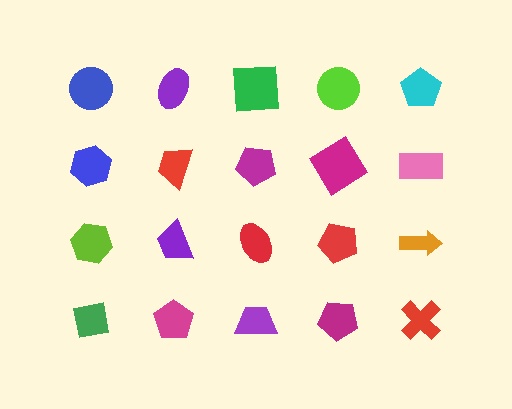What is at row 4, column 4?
A magenta pentagon.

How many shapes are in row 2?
5 shapes.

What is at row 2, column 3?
A magenta pentagon.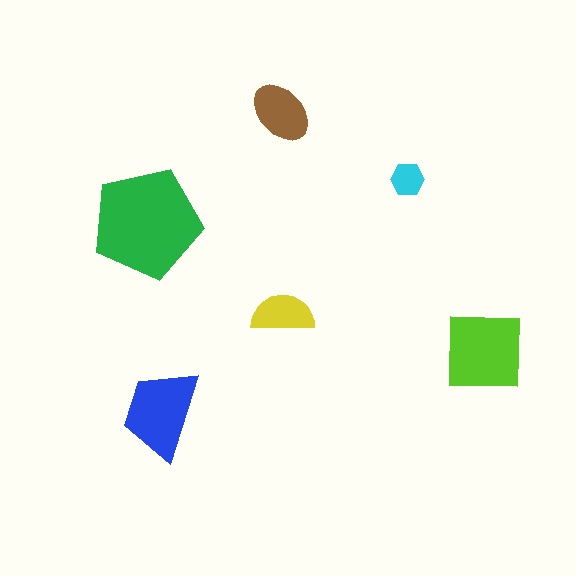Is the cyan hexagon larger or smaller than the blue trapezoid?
Smaller.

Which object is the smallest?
The cyan hexagon.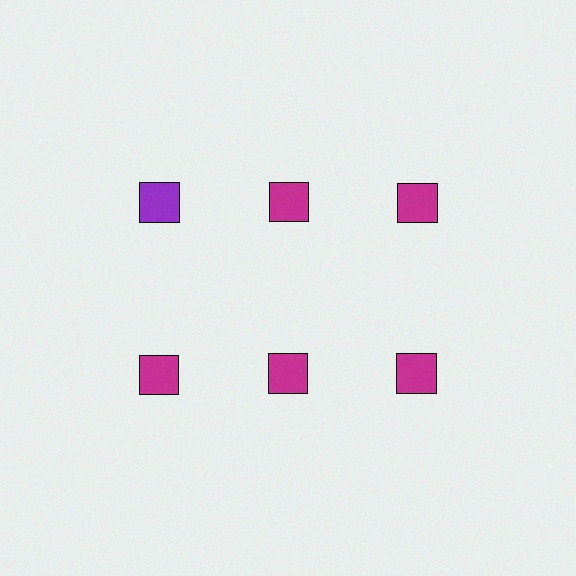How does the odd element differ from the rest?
It has a different color: purple instead of magenta.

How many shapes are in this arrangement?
There are 6 shapes arranged in a grid pattern.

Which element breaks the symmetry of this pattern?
The purple square in the top row, leftmost column breaks the symmetry. All other shapes are magenta squares.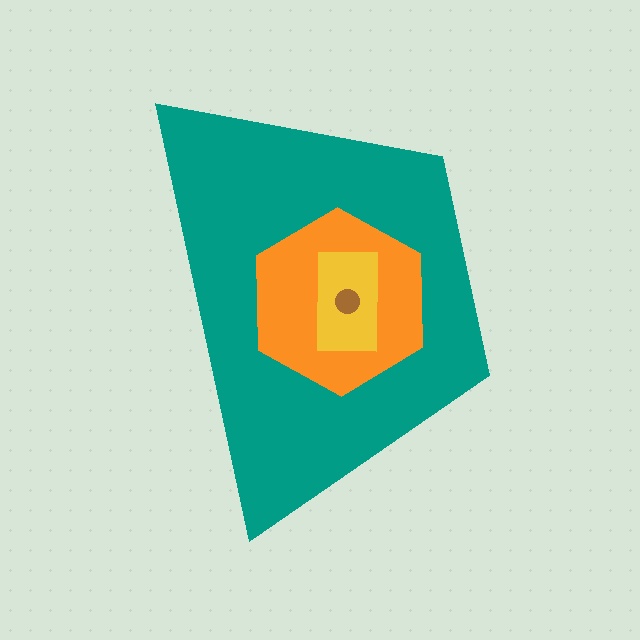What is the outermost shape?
The teal trapezoid.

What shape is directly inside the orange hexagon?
The yellow rectangle.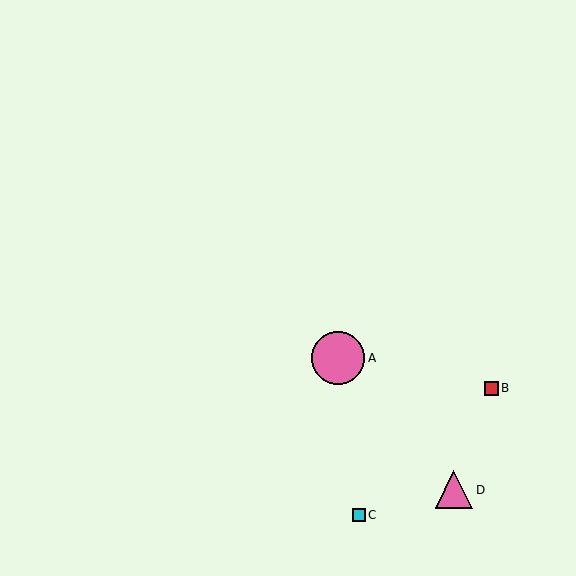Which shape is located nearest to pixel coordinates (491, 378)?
The red square (labeled B) at (491, 388) is nearest to that location.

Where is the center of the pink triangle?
The center of the pink triangle is at (454, 490).